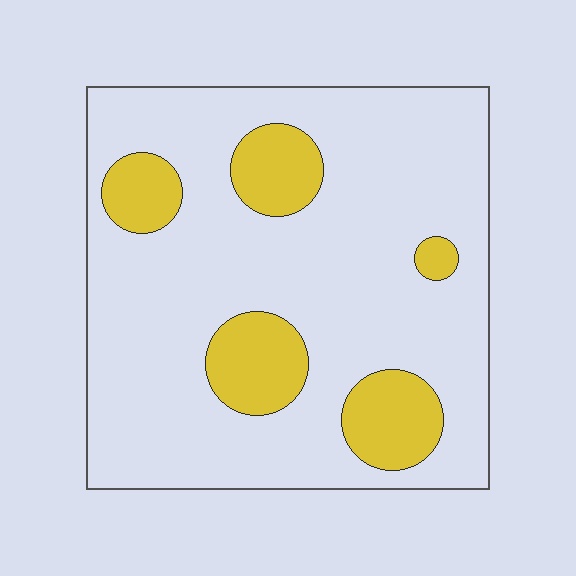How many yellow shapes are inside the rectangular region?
5.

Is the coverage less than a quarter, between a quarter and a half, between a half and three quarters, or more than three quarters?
Less than a quarter.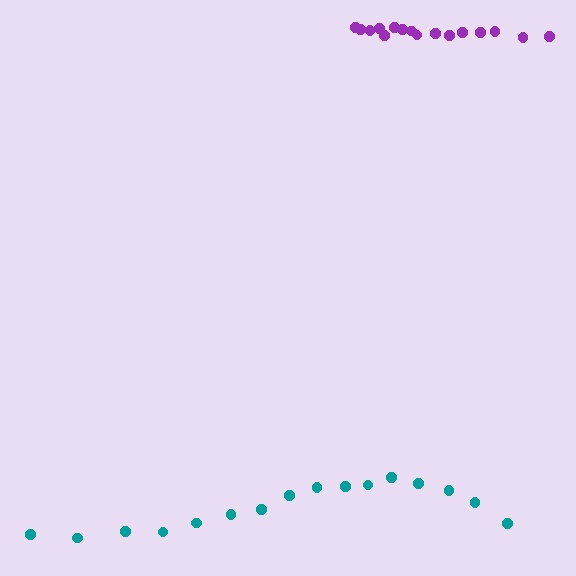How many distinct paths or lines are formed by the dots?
There are 2 distinct paths.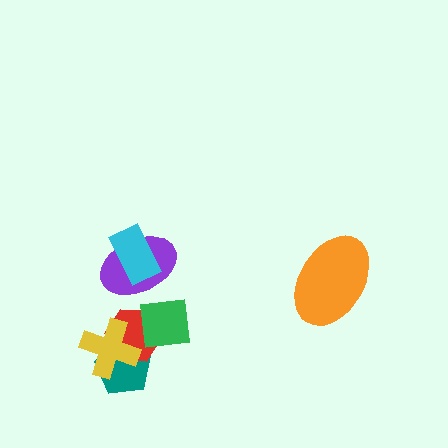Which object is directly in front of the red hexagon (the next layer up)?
The yellow cross is directly in front of the red hexagon.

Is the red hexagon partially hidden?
Yes, it is partially covered by another shape.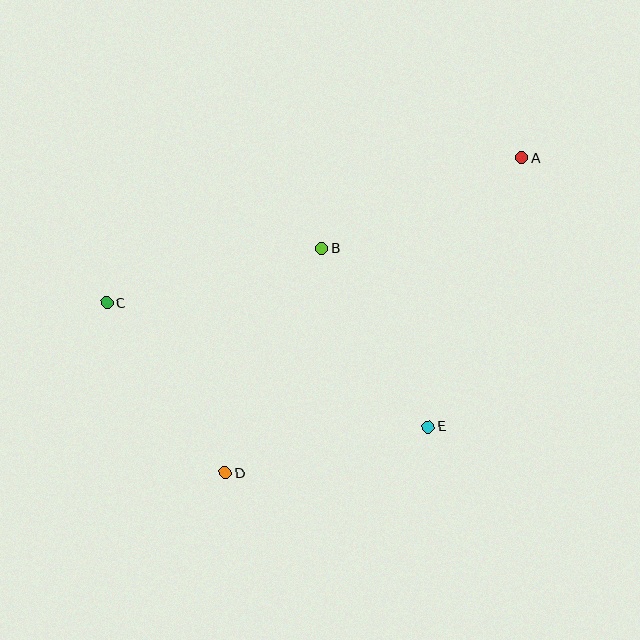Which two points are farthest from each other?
Points A and C are farthest from each other.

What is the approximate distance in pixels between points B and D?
The distance between B and D is approximately 245 pixels.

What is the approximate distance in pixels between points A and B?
The distance between A and B is approximately 219 pixels.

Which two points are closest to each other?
Points C and D are closest to each other.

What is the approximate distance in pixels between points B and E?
The distance between B and E is approximately 208 pixels.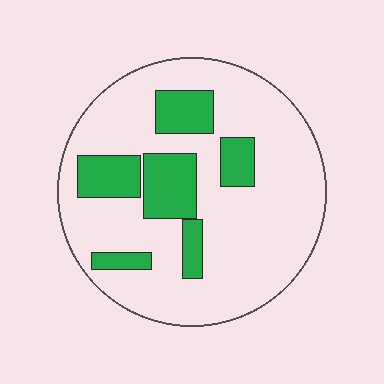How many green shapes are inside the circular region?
6.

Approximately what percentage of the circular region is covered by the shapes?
Approximately 25%.